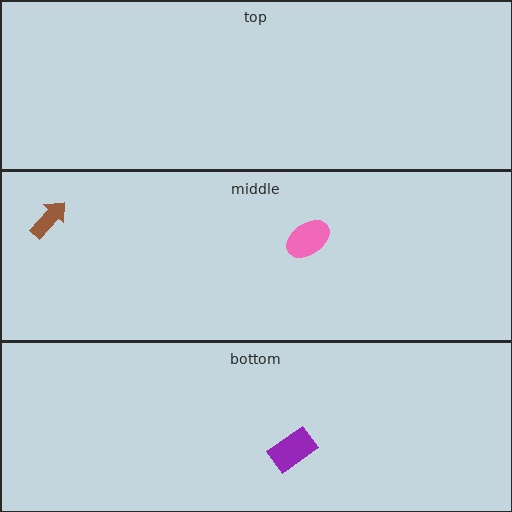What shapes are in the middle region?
The brown arrow, the pink ellipse.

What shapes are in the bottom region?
The purple rectangle.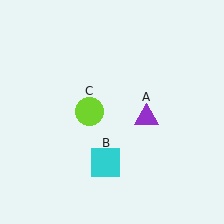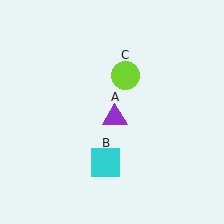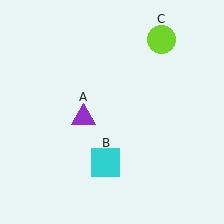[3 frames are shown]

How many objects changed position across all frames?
2 objects changed position: purple triangle (object A), lime circle (object C).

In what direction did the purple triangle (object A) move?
The purple triangle (object A) moved left.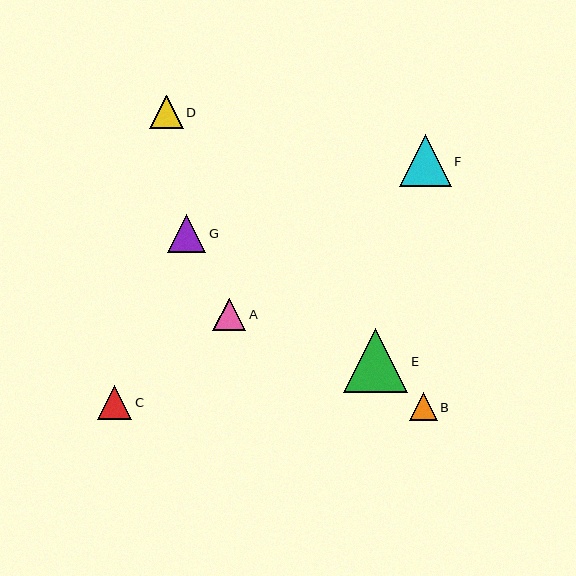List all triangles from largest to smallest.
From largest to smallest: E, F, G, C, D, A, B.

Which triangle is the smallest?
Triangle B is the smallest with a size of approximately 28 pixels.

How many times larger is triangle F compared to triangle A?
Triangle F is approximately 1.6 times the size of triangle A.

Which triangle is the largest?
Triangle E is the largest with a size of approximately 64 pixels.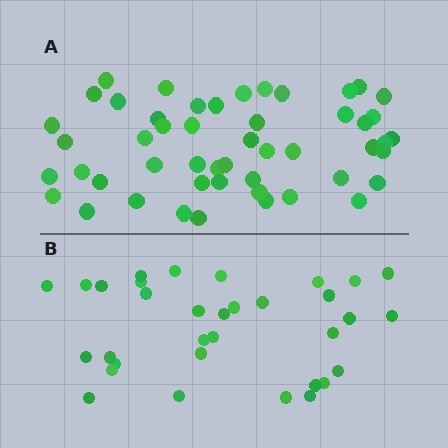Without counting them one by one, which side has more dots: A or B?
Region A (the top region) has more dots.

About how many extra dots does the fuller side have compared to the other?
Region A has approximately 15 more dots than region B.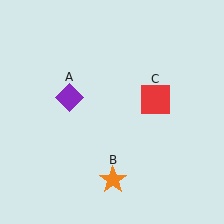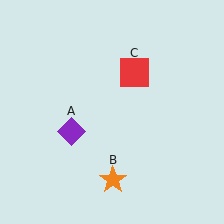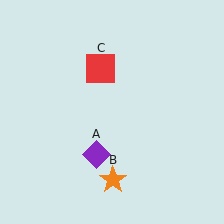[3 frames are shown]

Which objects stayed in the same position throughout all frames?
Orange star (object B) remained stationary.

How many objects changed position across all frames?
2 objects changed position: purple diamond (object A), red square (object C).